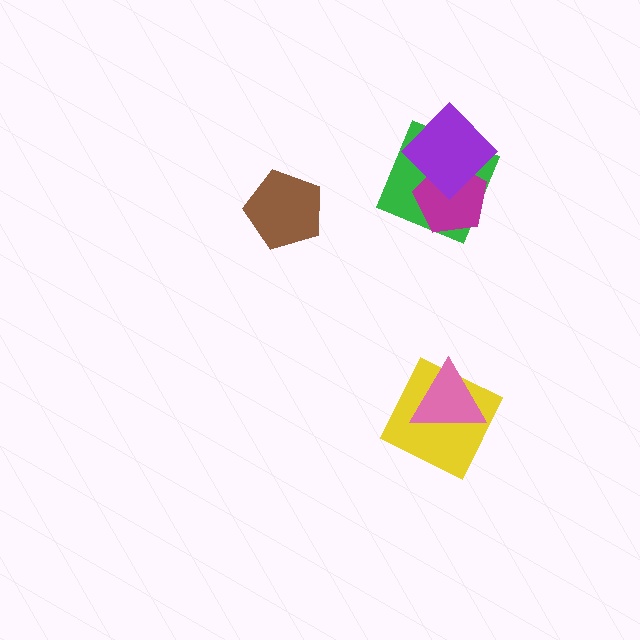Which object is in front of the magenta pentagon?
The purple diamond is in front of the magenta pentagon.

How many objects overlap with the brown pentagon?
0 objects overlap with the brown pentagon.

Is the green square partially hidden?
Yes, it is partially covered by another shape.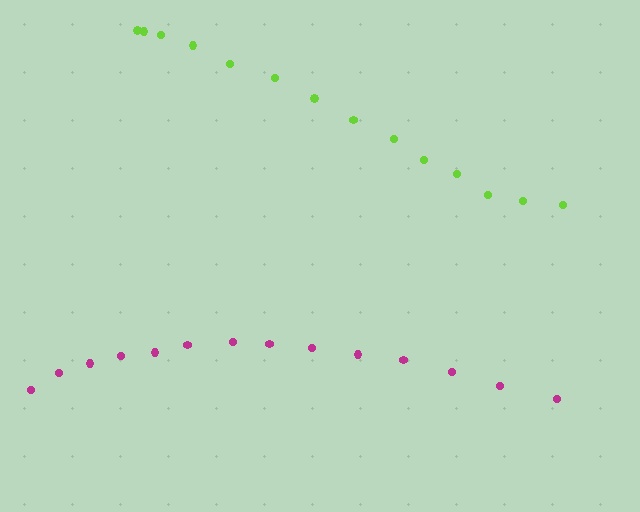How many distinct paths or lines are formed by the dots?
There are 2 distinct paths.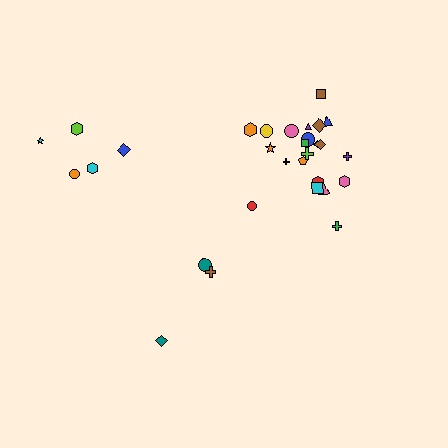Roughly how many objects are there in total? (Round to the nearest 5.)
Roughly 30 objects in total.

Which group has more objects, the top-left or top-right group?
The top-right group.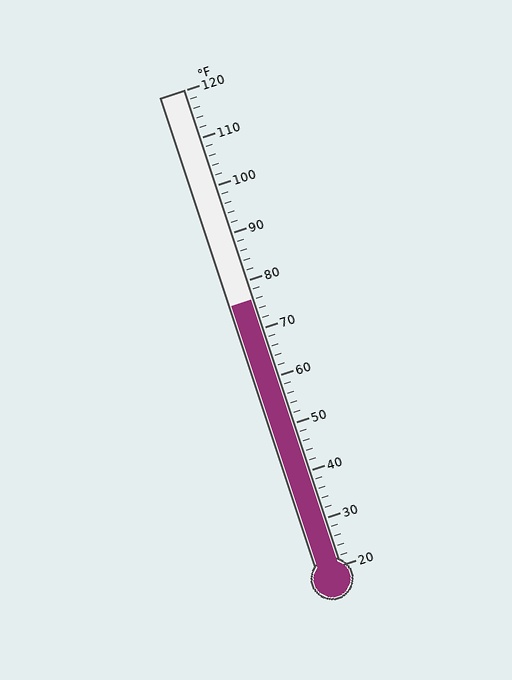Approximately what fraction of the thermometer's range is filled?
The thermometer is filled to approximately 55% of its range.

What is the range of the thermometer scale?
The thermometer scale ranges from 20°F to 120°F.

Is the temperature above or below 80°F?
The temperature is below 80°F.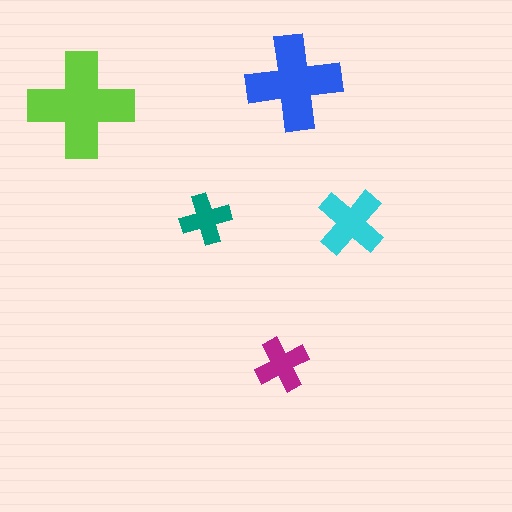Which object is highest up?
The blue cross is topmost.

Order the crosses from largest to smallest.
the lime one, the blue one, the cyan one, the magenta one, the teal one.